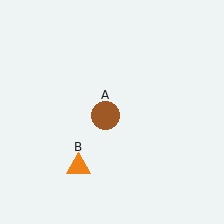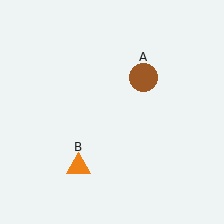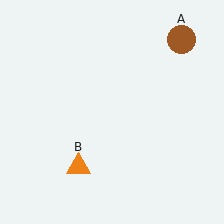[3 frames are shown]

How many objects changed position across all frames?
1 object changed position: brown circle (object A).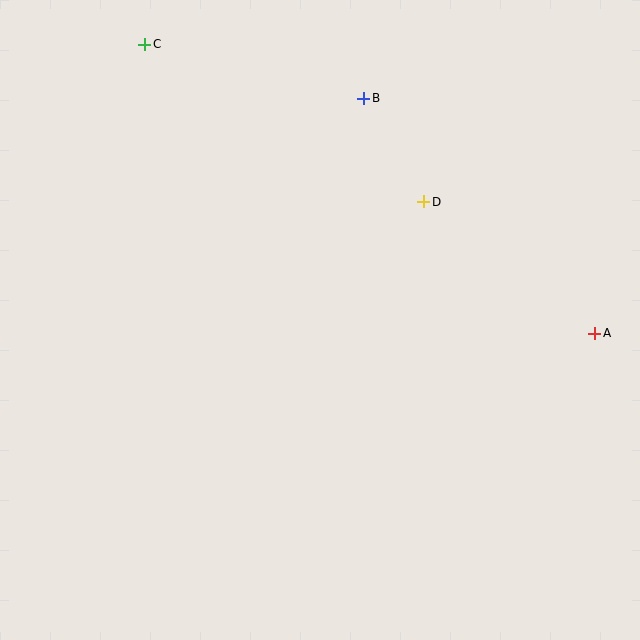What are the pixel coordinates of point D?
Point D is at (424, 202).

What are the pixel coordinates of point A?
Point A is at (595, 333).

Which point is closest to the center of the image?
Point D at (424, 202) is closest to the center.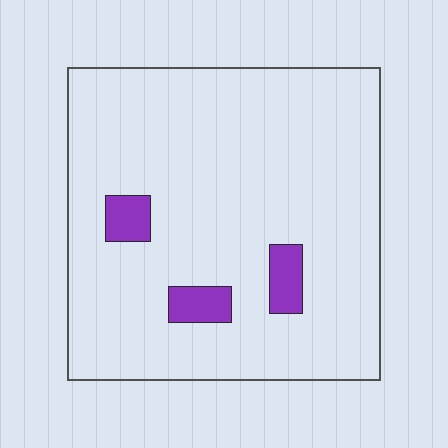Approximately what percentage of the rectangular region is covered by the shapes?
Approximately 5%.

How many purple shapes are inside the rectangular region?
3.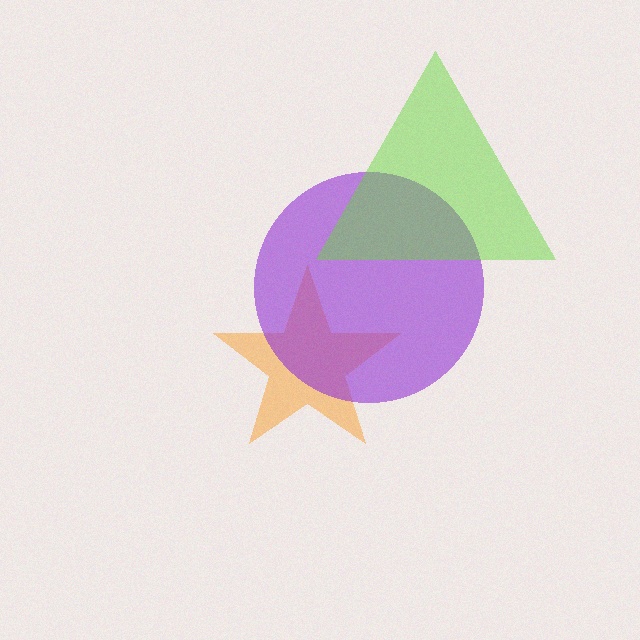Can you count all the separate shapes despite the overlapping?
Yes, there are 3 separate shapes.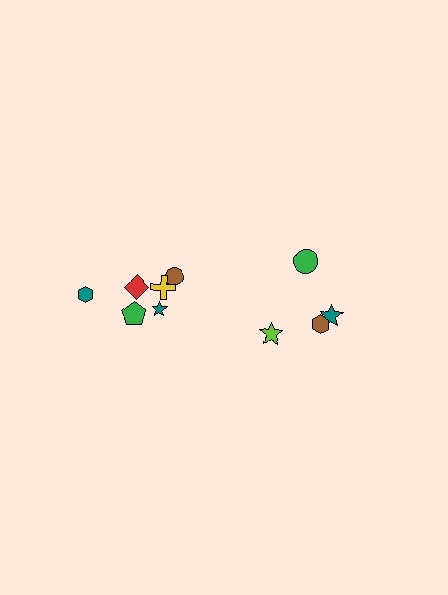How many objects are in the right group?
There are 4 objects.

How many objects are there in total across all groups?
There are 10 objects.